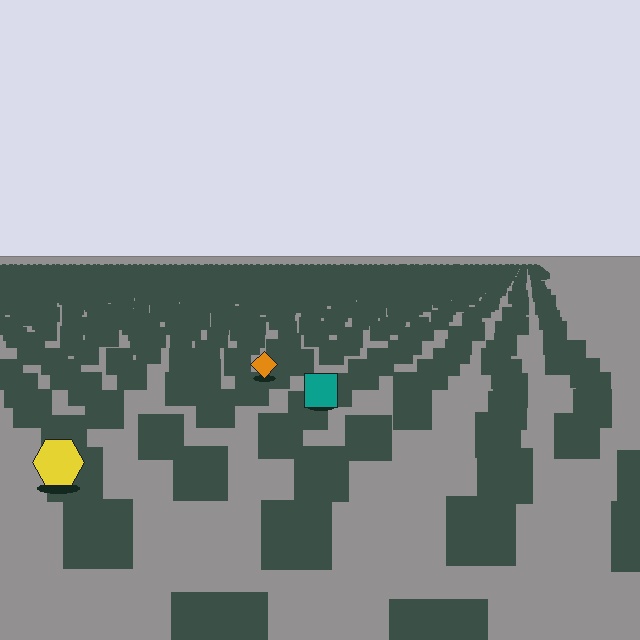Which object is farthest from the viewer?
The orange diamond is farthest from the viewer. It appears smaller and the ground texture around it is denser.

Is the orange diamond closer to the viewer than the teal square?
No. The teal square is closer — you can tell from the texture gradient: the ground texture is coarser near it.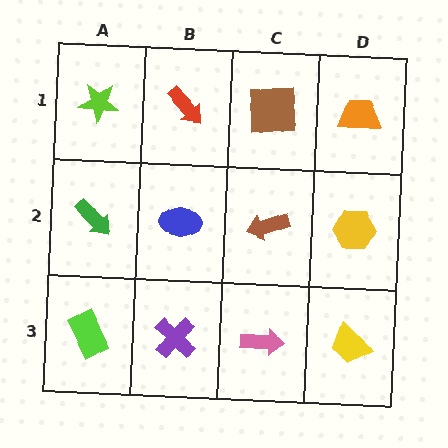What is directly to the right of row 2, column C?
A yellow hexagon.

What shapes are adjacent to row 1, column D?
A yellow hexagon (row 2, column D), a brown square (row 1, column C).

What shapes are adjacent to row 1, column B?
A blue ellipse (row 2, column B), a lime star (row 1, column A), a brown square (row 1, column C).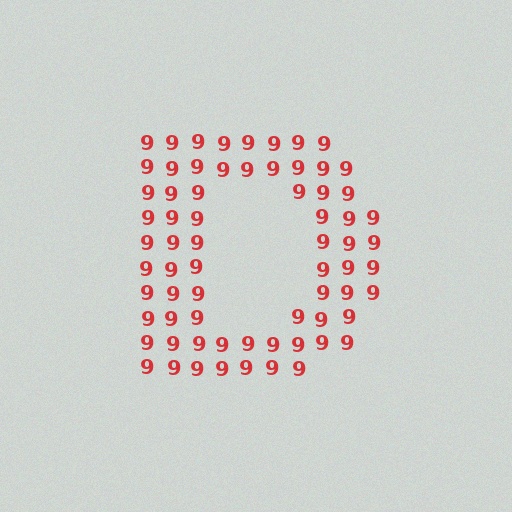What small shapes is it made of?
It is made of small digit 9's.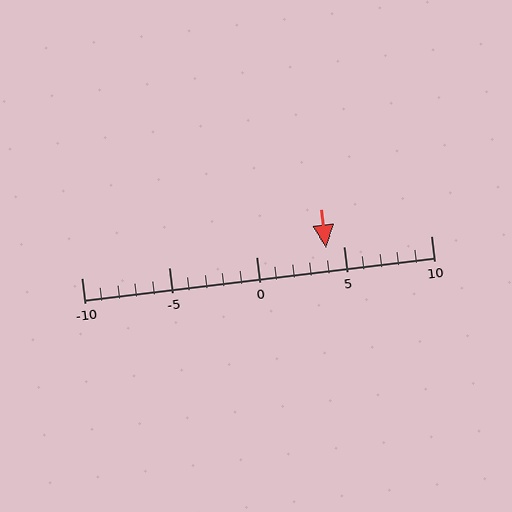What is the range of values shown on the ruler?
The ruler shows values from -10 to 10.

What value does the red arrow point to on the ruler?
The red arrow points to approximately 4.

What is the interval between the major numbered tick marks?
The major tick marks are spaced 5 units apart.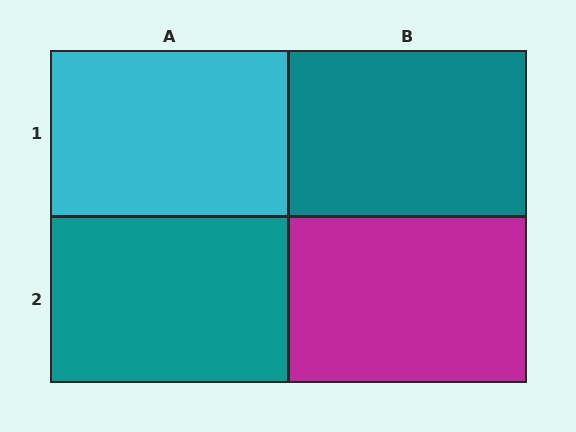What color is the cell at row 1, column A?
Cyan.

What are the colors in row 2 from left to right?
Teal, magenta.